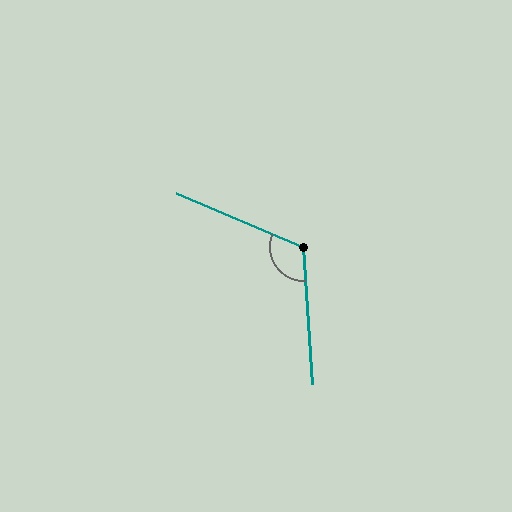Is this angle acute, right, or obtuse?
It is obtuse.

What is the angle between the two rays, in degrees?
Approximately 116 degrees.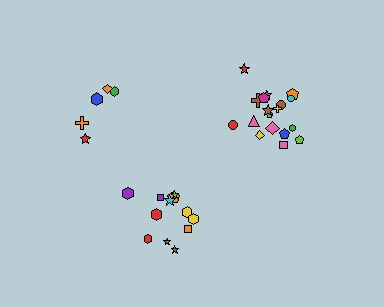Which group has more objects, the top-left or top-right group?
The top-right group.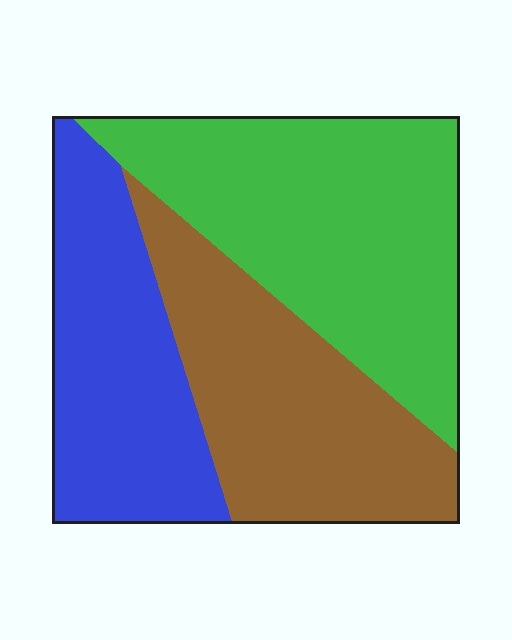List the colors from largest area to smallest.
From largest to smallest: green, brown, blue.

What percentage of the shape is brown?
Brown takes up about one third (1/3) of the shape.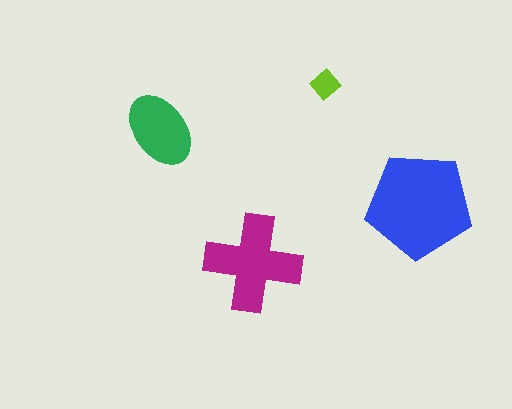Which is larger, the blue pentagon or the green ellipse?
The blue pentagon.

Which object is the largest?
The blue pentagon.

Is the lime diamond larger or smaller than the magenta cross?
Smaller.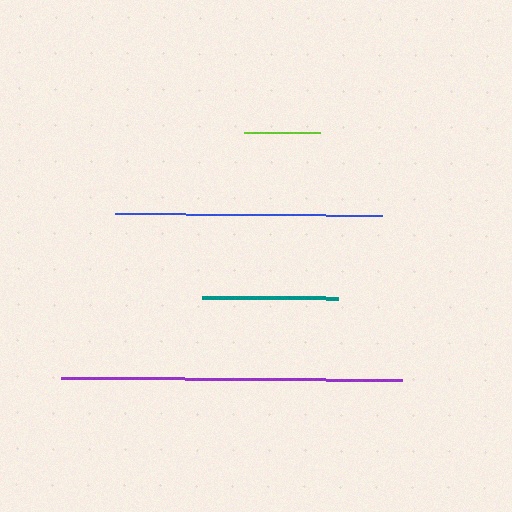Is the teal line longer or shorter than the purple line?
The purple line is longer than the teal line.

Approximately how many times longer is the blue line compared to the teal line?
The blue line is approximately 2.0 times the length of the teal line.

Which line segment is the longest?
The purple line is the longest at approximately 342 pixels.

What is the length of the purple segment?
The purple segment is approximately 342 pixels long.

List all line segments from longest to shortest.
From longest to shortest: purple, blue, teal, lime.